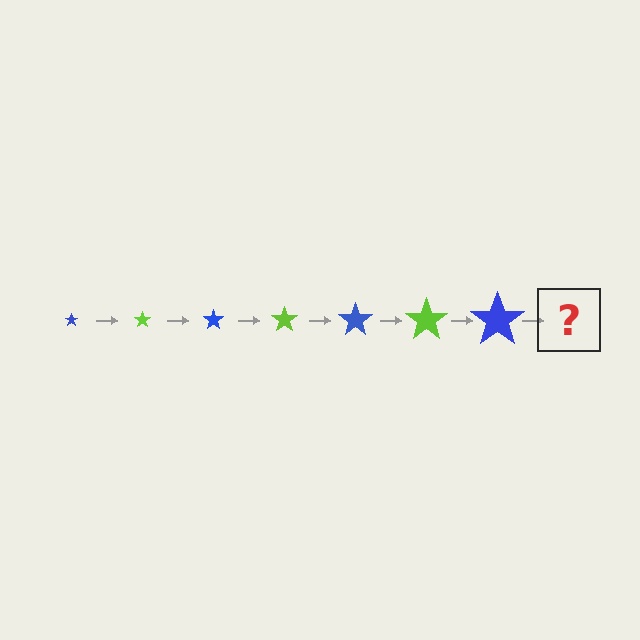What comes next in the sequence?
The next element should be a lime star, larger than the previous one.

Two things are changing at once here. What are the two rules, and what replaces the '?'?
The two rules are that the star grows larger each step and the color cycles through blue and lime. The '?' should be a lime star, larger than the previous one.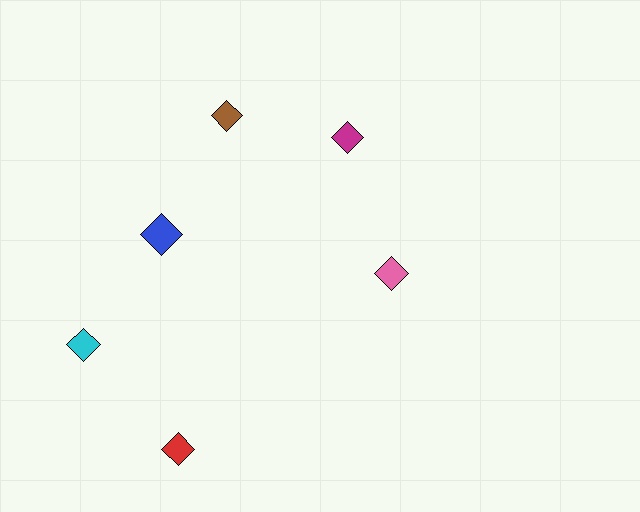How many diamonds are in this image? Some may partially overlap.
There are 6 diamonds.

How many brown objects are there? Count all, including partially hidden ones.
There is 1 brown object.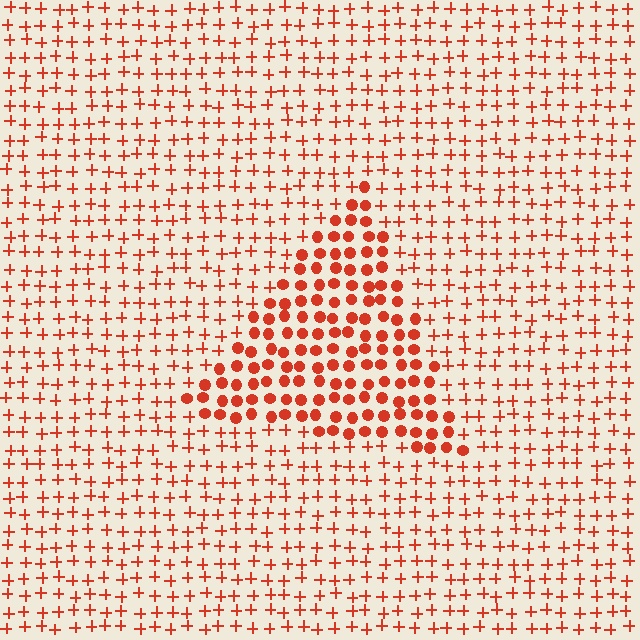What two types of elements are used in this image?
The image uses circles inside the triangle region and plus signs outside it.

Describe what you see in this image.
The image is filled with small red elements arranged in a uniform grid. A triangle-shaped region contains circles, while the surrounding area contains plus signs. The boundary is defined purely by the change in element shape.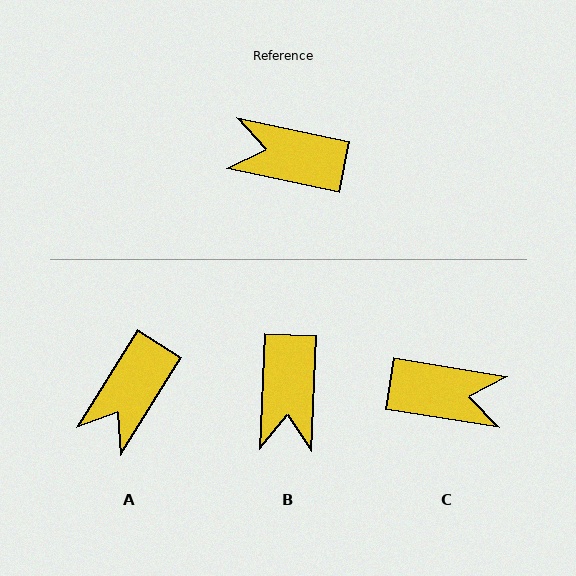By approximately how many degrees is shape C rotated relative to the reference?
Approximately 177 degrees clockwise.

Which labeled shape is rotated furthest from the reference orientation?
C, about 177 degrees away.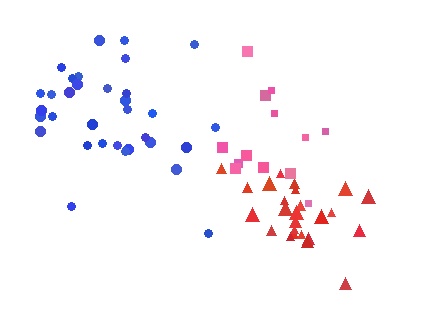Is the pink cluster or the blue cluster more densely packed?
Blue.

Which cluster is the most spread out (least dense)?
Pink.